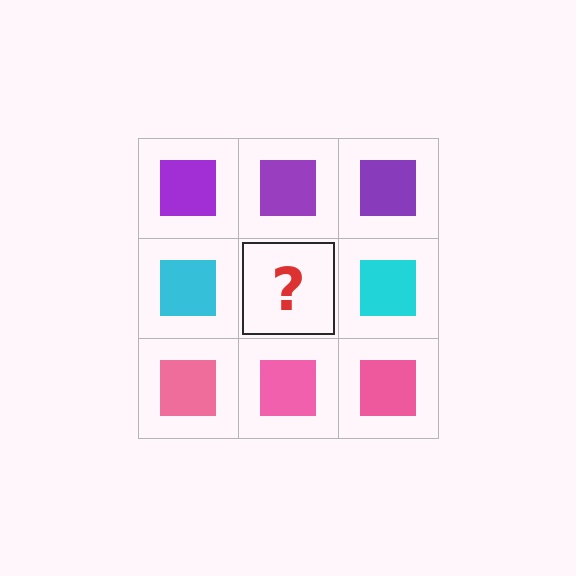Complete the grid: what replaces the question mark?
The question mark should be replaced with a cyan square.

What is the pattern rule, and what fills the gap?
The rule is that each row has a consistent color. The gap should be filled with a cyan square.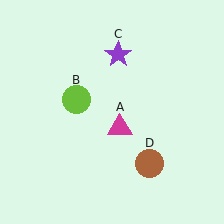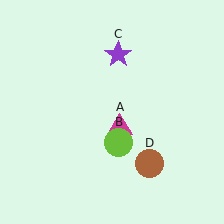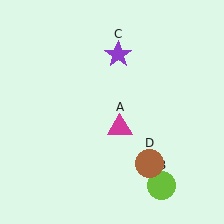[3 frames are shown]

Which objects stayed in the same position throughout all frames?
Magenta triangle (object A) and purple star (object C) and brown circle (object D) remained stationary.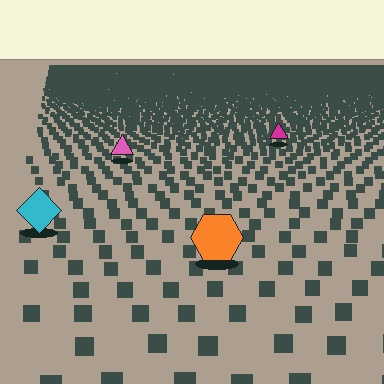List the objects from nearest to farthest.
From nearest to farthest: the orange hexagon, the cyan diamond, the pink triangle, the magenta triangle.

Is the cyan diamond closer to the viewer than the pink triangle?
Yes. The cyan diamond is closer — you can tell from the texture gradient: the ground texture is coarser near it.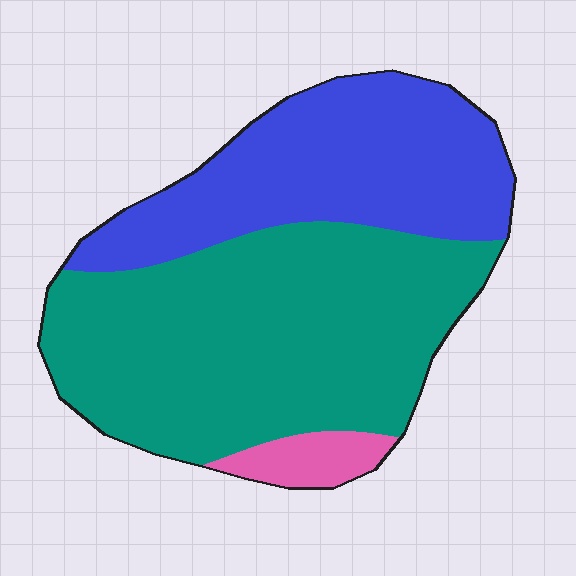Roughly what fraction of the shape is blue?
Blue takes up between a third and a half of the shape.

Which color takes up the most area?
Teal, at roughly 60%.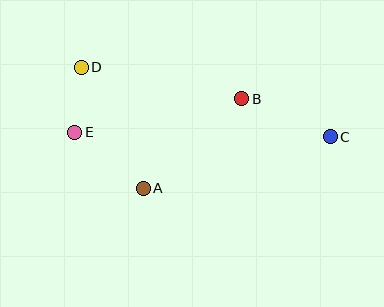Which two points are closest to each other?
Points D and E are closest to each other.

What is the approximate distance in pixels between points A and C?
The distance between A and C is approximately 194 pixels.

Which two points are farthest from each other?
Points C and D are farthest from each other.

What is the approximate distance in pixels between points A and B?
The distance between A and B is approximately 133 pixels.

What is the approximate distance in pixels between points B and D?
The distance between B and D is approximately 163 pixels.